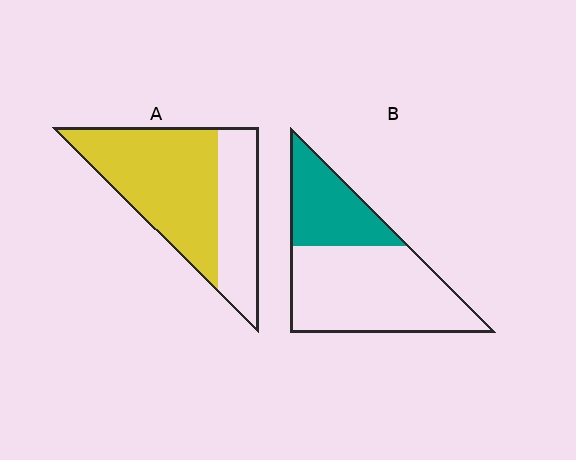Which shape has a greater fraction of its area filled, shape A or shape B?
Shape A.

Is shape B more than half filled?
No.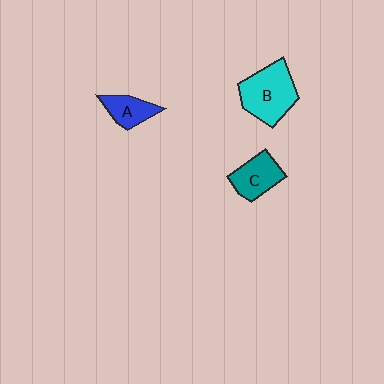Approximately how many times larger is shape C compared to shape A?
Approximately 1.3 times.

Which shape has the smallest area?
Shape A (blue).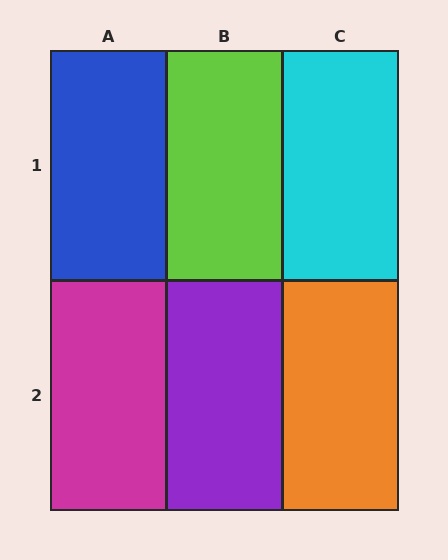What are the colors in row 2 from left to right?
Magenta, purple, orange.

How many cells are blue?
1 cell is blue.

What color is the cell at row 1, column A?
Blue.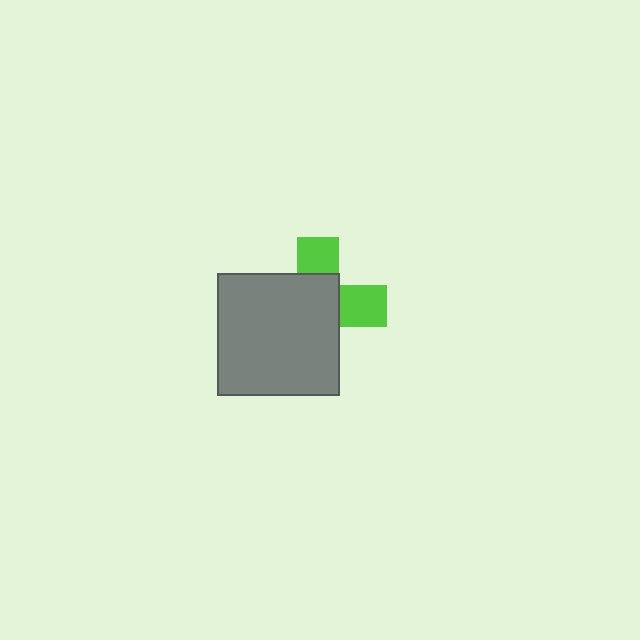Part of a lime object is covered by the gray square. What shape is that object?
It is a cross.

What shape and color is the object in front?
The object in front is a gray square.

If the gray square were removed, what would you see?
You would see the complete lime cross.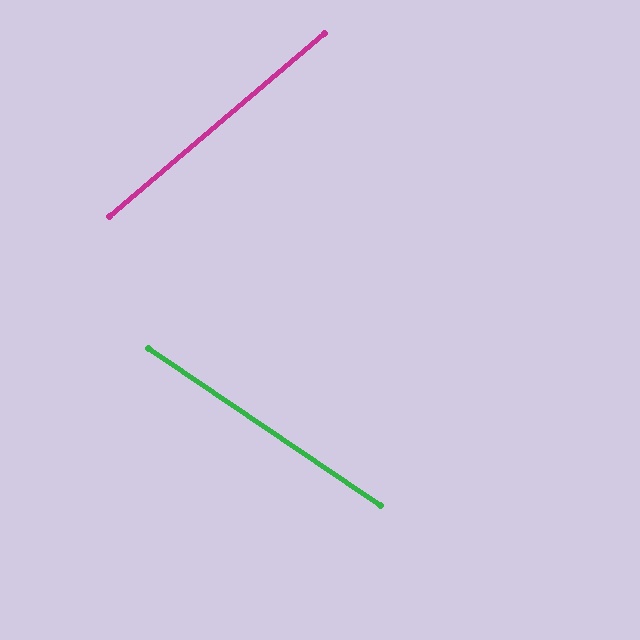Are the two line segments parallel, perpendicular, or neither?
Neither parallel nor perpendicular — they differ by about 75°.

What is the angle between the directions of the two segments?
Approximately 75 degrees.